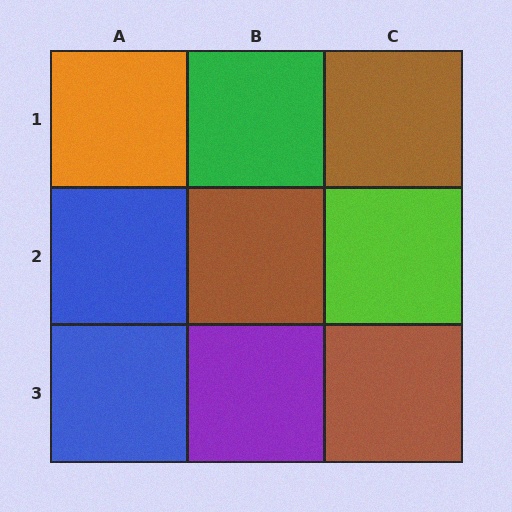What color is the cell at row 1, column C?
Brown.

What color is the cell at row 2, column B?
Brown.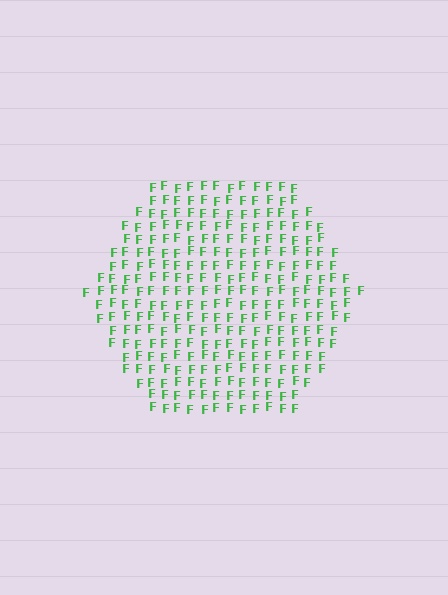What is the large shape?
The large shape is a hexagon.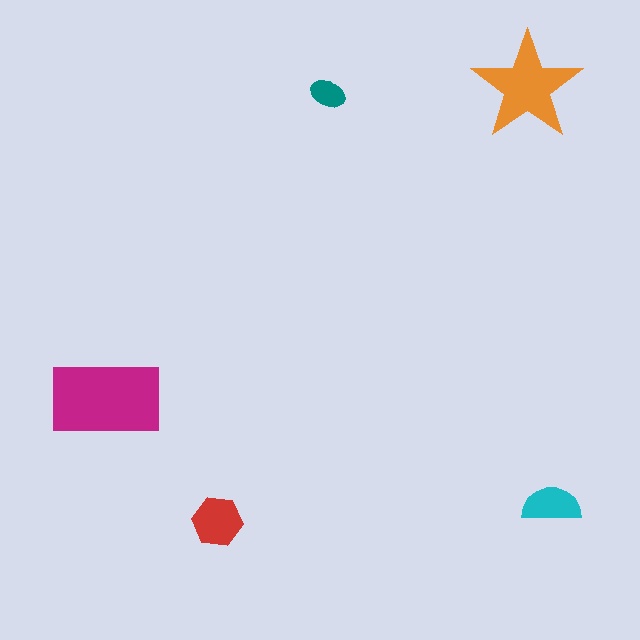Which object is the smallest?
The teal ellipse.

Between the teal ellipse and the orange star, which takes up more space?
The orange star.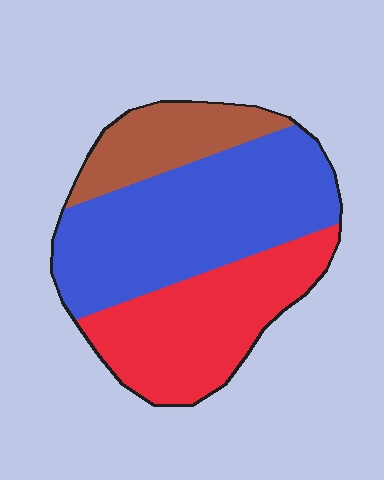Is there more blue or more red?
Blue.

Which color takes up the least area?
Brown, at roughly 20%.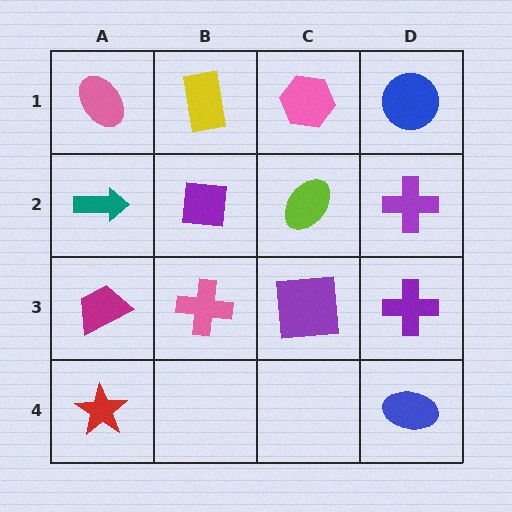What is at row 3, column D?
A purple cross.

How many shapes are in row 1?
4 shapes.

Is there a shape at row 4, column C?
No, that cell is empty.